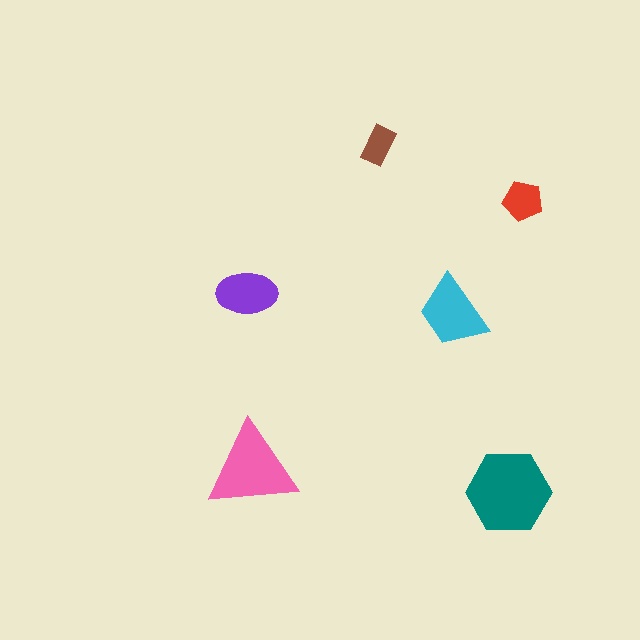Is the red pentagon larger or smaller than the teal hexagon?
Smaller.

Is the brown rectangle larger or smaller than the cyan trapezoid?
Smaller.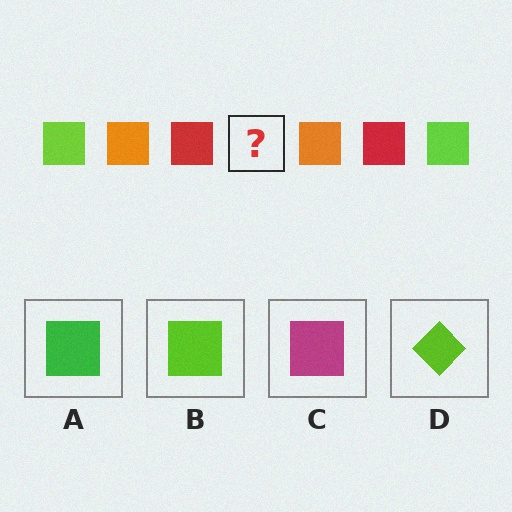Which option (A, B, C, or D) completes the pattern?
B.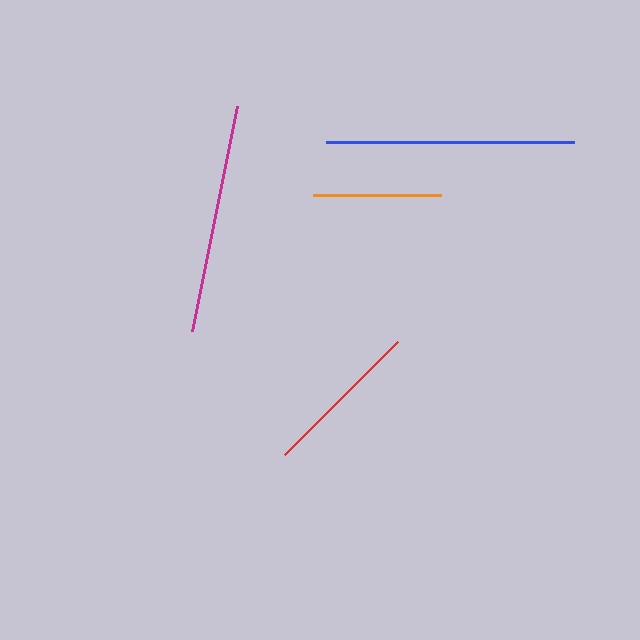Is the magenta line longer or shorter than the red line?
The magenta line is longer than the red line.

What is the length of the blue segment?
The blue segment is approximately 248 pixels long.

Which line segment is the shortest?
The orange line is the shortest at approximately 128 pixels.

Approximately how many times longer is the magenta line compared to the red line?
The magenta line is approximately 1.4 times the length of the red line.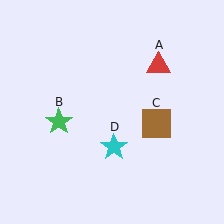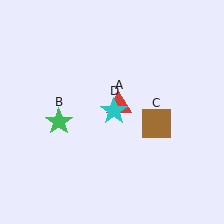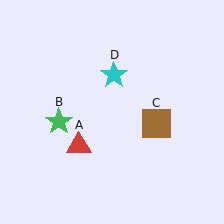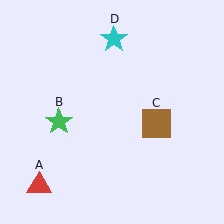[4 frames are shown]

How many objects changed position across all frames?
2 objects changed position: red triangle (object A), cyan star (object D).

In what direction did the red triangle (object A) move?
The red triangle (object A) moved down and to the left.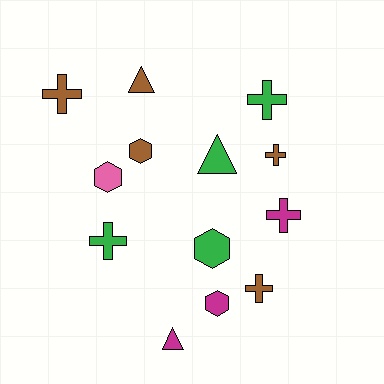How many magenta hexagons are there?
There is 1 magenta hexagon.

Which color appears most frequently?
Brown, with 5 objects.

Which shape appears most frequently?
Cross, with 6 objects.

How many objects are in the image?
There are 13 objects.